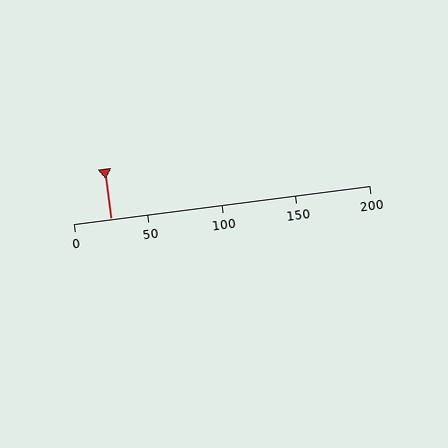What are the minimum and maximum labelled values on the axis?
The axis runs from 0 to 200.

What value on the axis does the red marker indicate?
The marker indicates approximately 25.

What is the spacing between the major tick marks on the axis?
The major ticks are spaced 50 apart.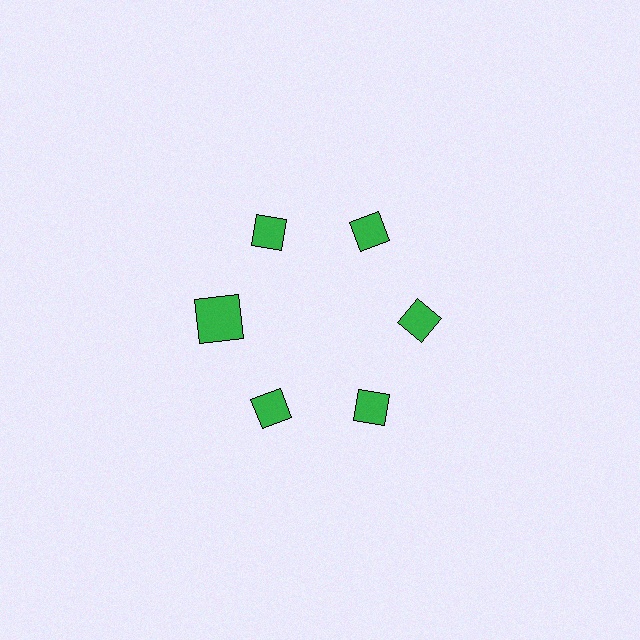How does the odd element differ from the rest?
It has a different shape: square instead of diamond.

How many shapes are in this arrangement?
There are 6 shapes arranged in a ring pattern.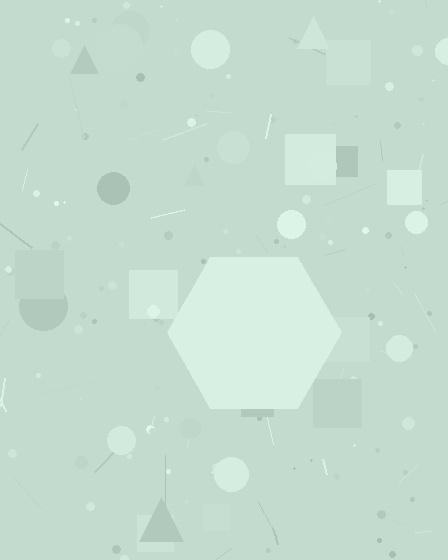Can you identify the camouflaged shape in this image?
The camouflaged shape is a hexagon.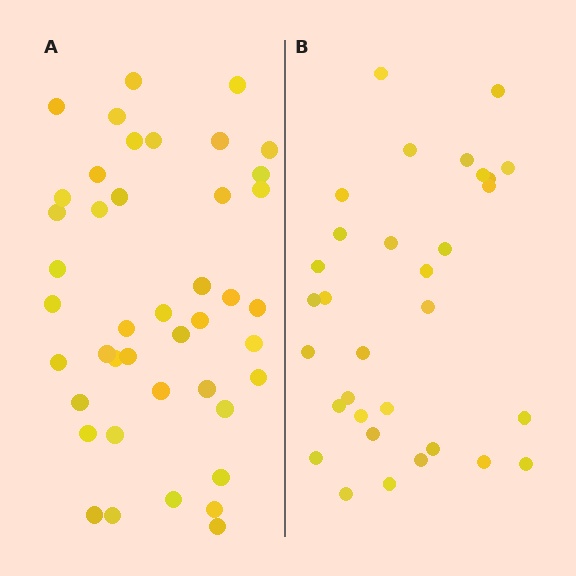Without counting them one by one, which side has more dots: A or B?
Region A (the left region) has more dots.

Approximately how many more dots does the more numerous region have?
Region A has roughly 12 or so more dots than region B.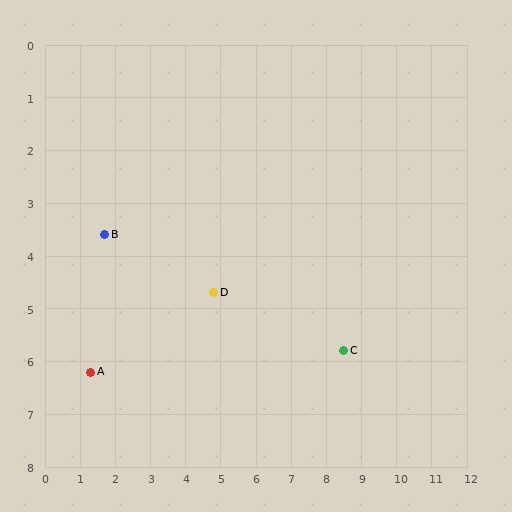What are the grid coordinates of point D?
Point D is at approximately (4.8, 4.7).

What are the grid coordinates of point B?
Point B is at approximately (1.7, 3.6).